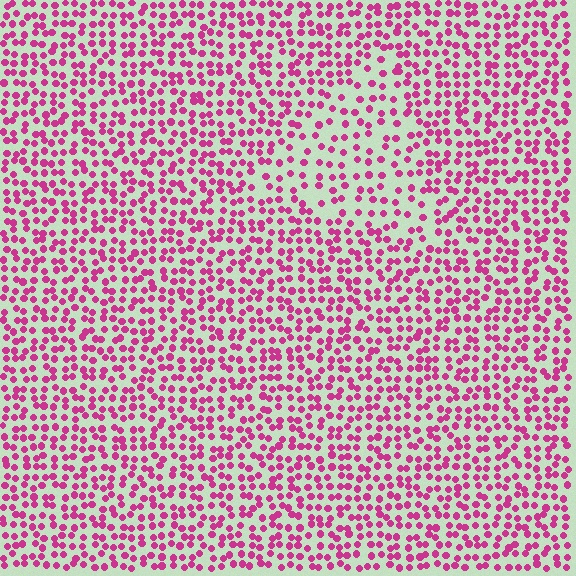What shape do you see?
I see a triangle.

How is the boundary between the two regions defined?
The boundary is defined by a change in element density (approximately 1.7x ratio). All elements are the same color, size, and shape.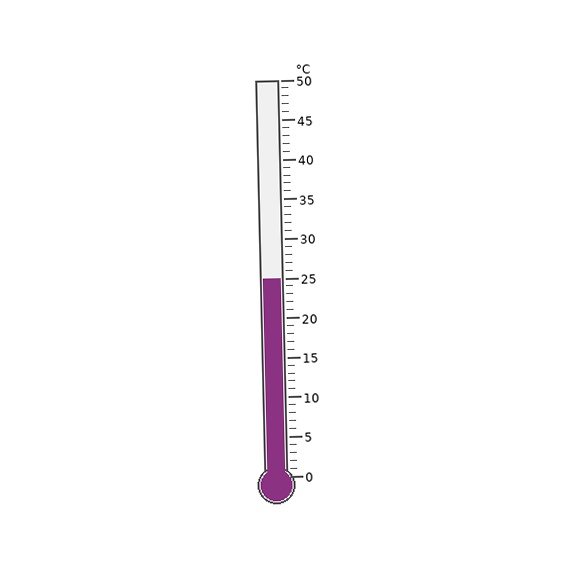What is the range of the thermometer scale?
The thermometer scale ranges from 0°C to 50°C.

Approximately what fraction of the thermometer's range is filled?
The thermometer is filled to approximately 50% of its range.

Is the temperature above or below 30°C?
The temperature is below 30°C.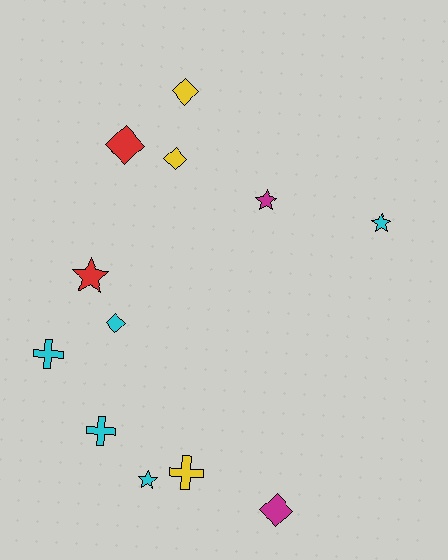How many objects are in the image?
There are 12 objects.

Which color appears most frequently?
Cyan, with 5 objects.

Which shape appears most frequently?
Diamond, with 5 objects.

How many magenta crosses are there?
There are no magenta crosses.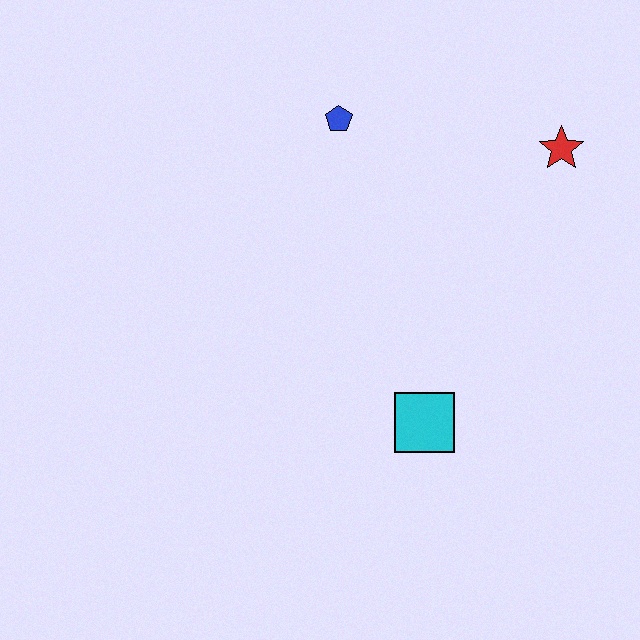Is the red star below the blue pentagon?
Yes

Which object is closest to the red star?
The blue pentagon is closest to the red star.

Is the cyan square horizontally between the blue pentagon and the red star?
Yes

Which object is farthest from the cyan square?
The blue pentagon is farthest from the cyan square.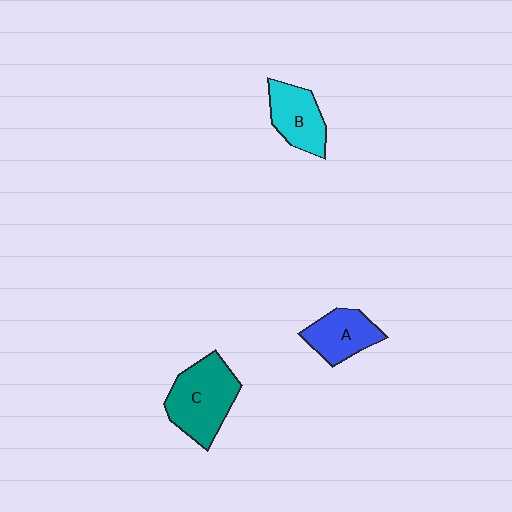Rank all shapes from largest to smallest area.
From largest to smallest: C (teal), B (cyan), A (blue).